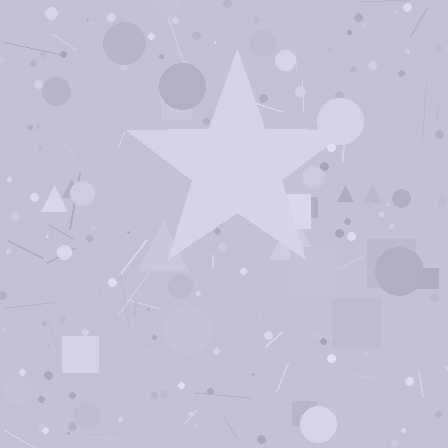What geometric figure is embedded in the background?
A star is embedded in the background.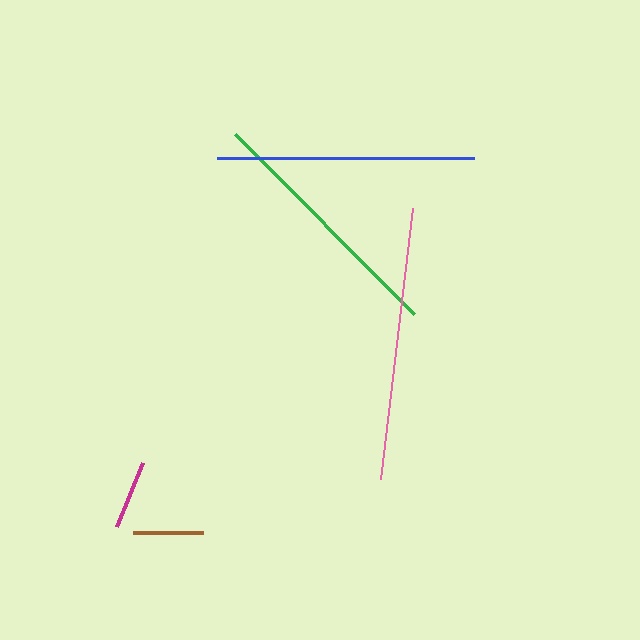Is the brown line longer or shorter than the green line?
The green line is longer than the brown line.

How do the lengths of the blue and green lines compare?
The blue and green lines are approximately the same length.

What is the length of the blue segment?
The blue segment is approximately 257 pixels long.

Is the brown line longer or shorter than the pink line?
The pink line is longer than the brown line.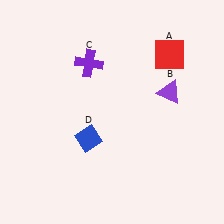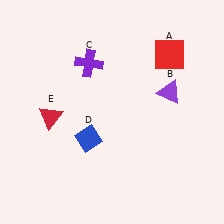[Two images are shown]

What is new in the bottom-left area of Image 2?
A red triangle (E) was added in the bottom-left area of Image 2.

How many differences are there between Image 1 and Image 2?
There is 1 difference between the two images.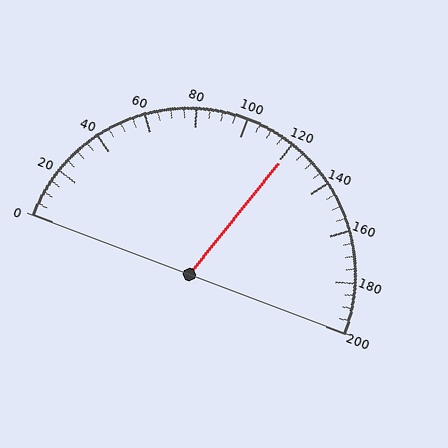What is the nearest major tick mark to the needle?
The nearest major tick mark is 120.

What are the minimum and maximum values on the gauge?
The gauge ranges from 0 to 200.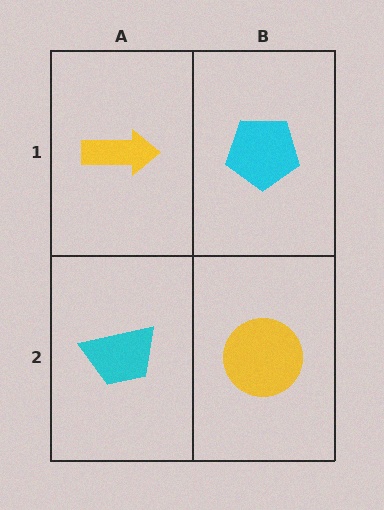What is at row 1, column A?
A yellow arrow.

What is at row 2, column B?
A yellow circle.